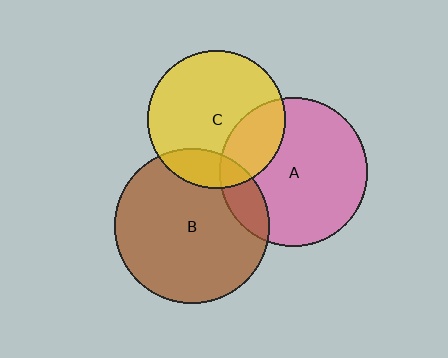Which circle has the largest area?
Circle B (brown).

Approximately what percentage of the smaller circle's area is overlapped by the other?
Approximately 15%.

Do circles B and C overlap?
Yes.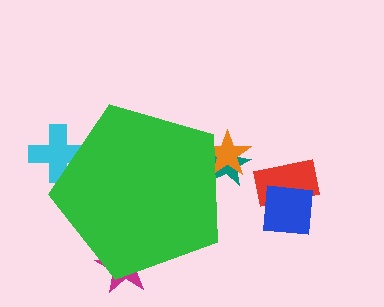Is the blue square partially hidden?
No, the blue square is fully visible.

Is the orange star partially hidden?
Yes, the orange star is partially hidden behind the green pentagon.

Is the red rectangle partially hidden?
No, the red rectangle is fully visible.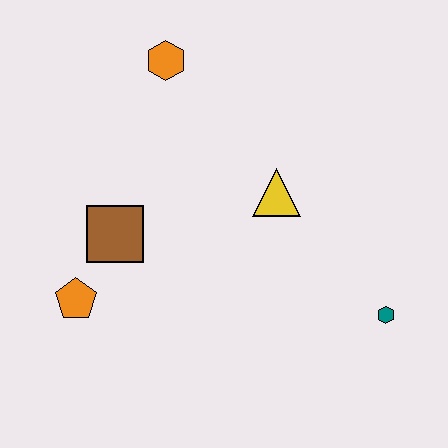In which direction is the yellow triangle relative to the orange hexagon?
The yellow triangle is below the orange hexagon.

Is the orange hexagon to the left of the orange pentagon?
No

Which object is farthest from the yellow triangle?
The orange pentagon is farthest from the yellow triangle.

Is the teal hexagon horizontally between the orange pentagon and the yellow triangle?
No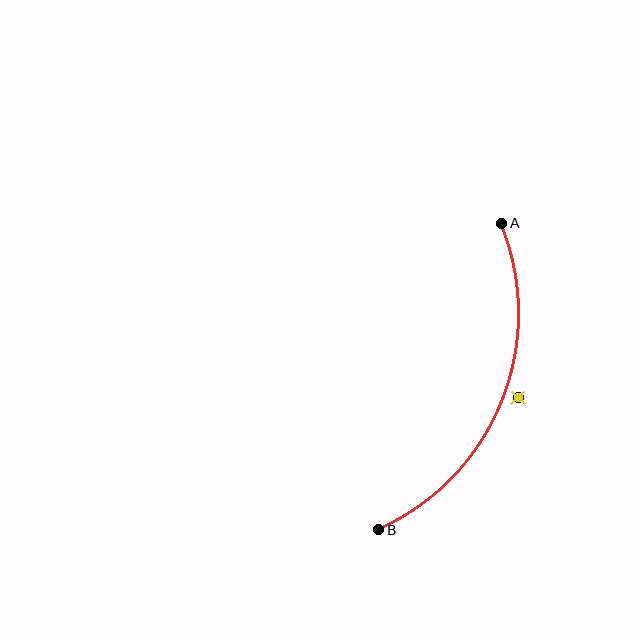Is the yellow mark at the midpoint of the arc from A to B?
No — the yellow mark does not lie on the arc at all. It sits slightly outside the curve.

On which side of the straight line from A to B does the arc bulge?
The arc bulges to the right of the straight line connecting A and B.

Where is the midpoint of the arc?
The arc midpoint is the point on the curve farthest from the straight line joining A and B. It sits to the right of that line.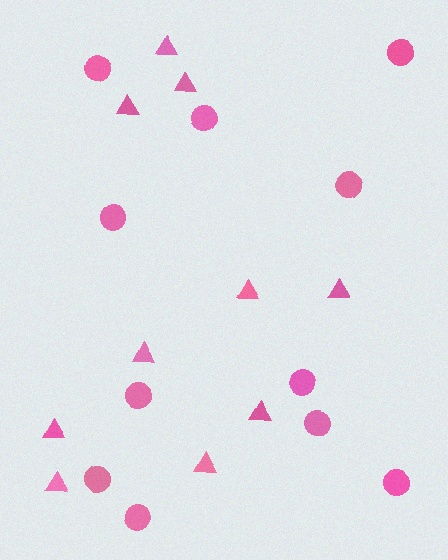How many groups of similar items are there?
There are 2 groups: one group of triangles (10) and one group of circles (11).